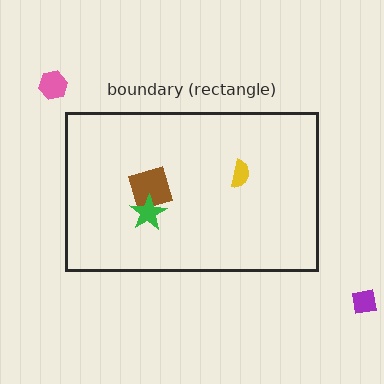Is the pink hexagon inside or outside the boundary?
Outside.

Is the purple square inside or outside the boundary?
Outside.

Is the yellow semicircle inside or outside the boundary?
Inside.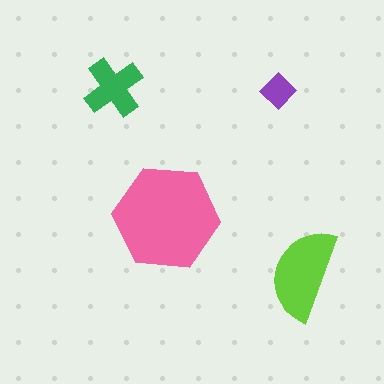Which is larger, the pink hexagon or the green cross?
The pink hexagon.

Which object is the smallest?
The purple diamond.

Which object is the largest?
The pink hexagon.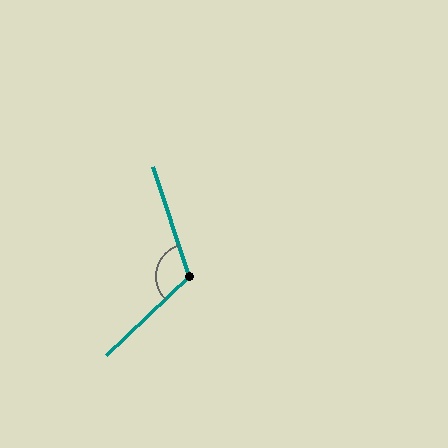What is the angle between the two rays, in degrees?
Approximately 116 degrees.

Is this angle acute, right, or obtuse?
It is obtuse.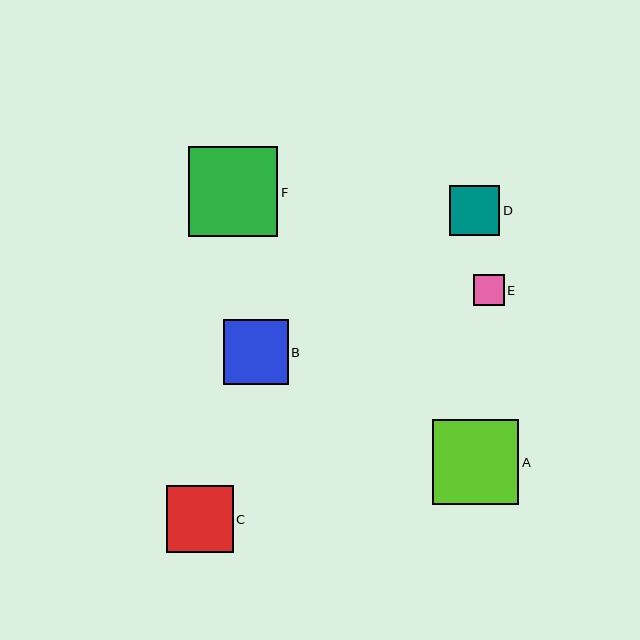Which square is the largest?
Square F is the largest with a size of approximately 90 pixels.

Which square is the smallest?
Square E is the smallest with a size of approximately 31 pixels.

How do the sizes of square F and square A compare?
Square F and square A are approximately the same size.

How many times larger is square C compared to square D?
Square C is approximately 1.3 times the size of square D.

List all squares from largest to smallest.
From largest to smallest: F, A, C, B, D, E.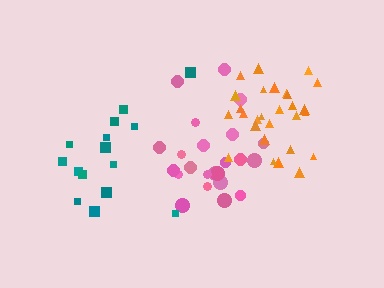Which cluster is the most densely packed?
Orange.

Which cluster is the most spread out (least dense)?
Teal.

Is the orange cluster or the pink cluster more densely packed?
Orange.